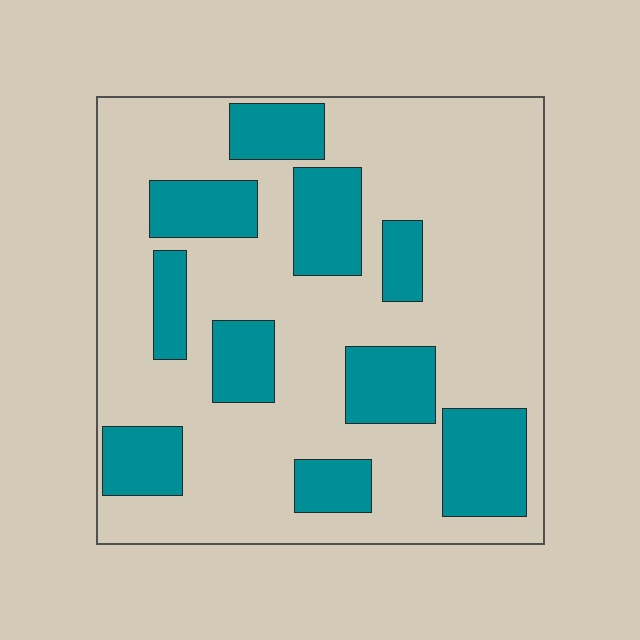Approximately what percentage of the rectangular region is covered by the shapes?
Approximately 30%.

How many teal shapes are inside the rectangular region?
10.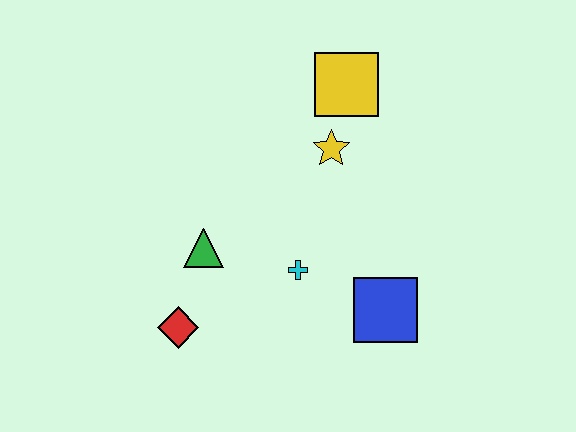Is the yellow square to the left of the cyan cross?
No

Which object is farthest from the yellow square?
The red diamond is farthest from the yellow square.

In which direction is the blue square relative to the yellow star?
The blue square is below the yellow star.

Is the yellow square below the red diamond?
No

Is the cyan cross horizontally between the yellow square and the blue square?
No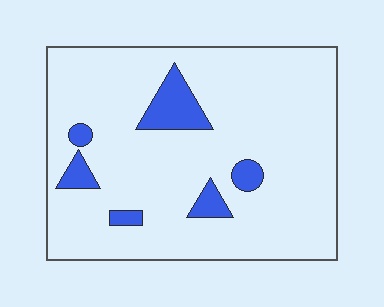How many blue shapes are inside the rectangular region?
6.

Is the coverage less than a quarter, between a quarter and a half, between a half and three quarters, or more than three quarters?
Less than a quarter.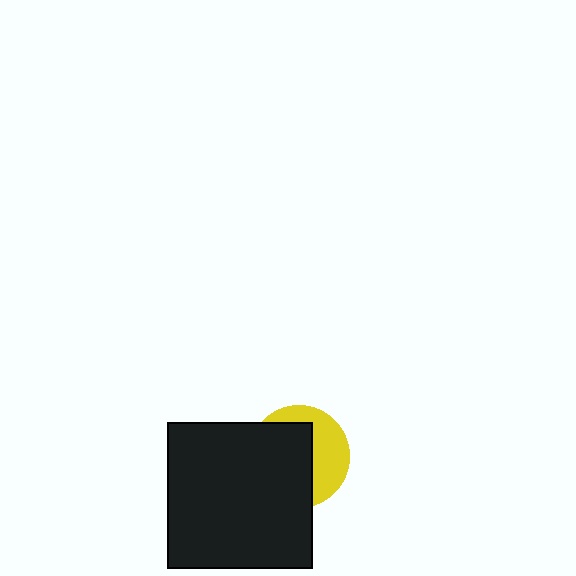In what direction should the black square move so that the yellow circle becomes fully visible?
The black square should move left. That is the shortest direction to clear the overlap and leave the yellow circle fully visible.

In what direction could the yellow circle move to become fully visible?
The yellow circle could move right. That would shift it out from behind the black square entirely.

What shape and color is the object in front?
The object in front is a black square.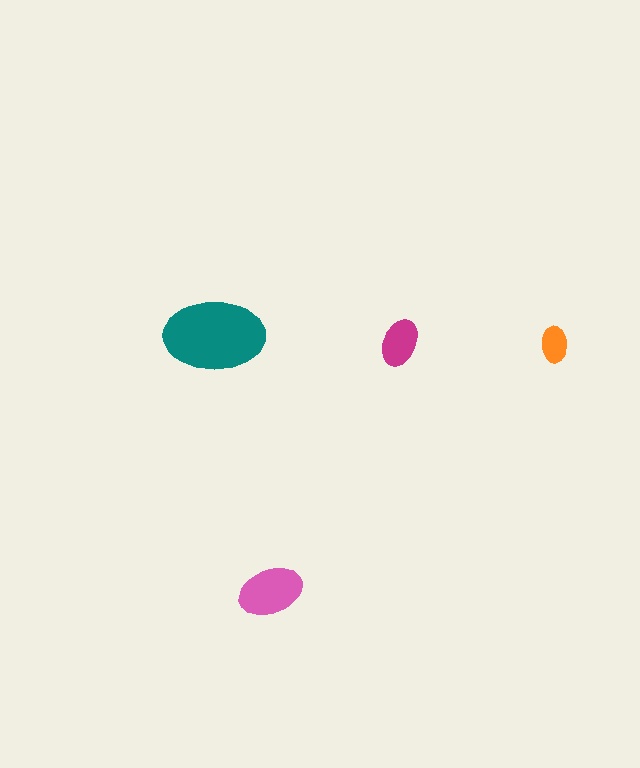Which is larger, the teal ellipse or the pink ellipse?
The teal one.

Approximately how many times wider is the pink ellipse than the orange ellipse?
About 2 times wider.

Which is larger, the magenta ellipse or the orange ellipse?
The magenta one.